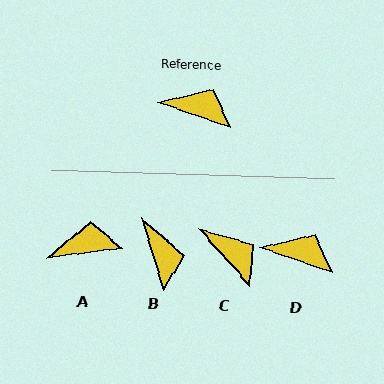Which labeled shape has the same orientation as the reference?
D.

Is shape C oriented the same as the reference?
No, it is off by about 29 degrees.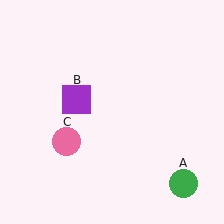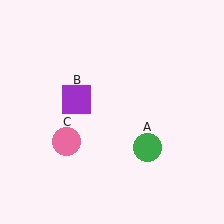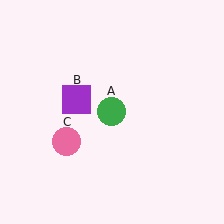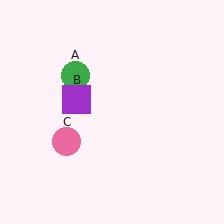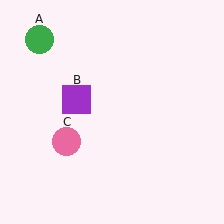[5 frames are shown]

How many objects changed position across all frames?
1 object changed position: green circle (object A).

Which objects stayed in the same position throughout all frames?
Purple square (object B) and pink circle (object C) remained stationary.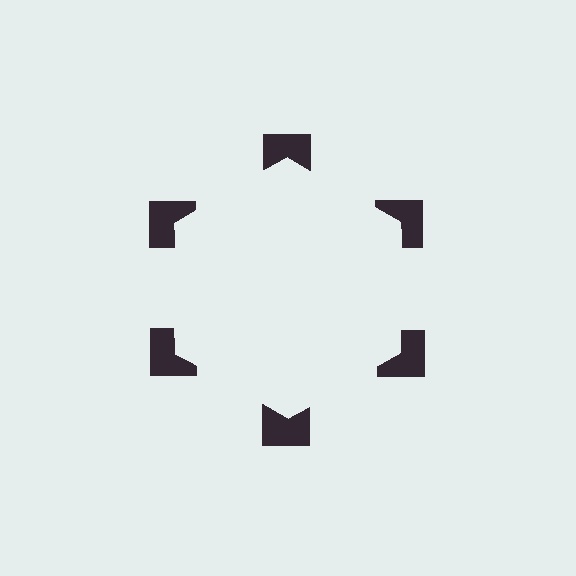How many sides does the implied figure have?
6 sides.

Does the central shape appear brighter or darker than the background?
It typically appears slightly brighter than the background, even though no actual brightness change is drawn.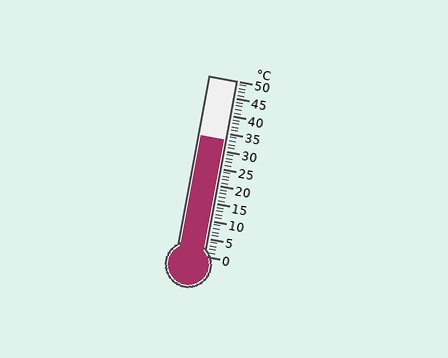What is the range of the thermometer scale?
The thermometer scale ranges from 0°C to 50°C.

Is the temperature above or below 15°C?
The temperature is above 15°C.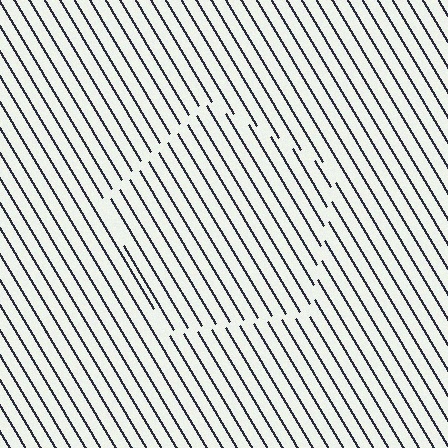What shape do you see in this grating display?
An illusory pentagon. The interior of the shape contains the same grating, shifted by half a period — the contour is defined by the phase discontinuity where line-ends from the inner and outer gratings abut.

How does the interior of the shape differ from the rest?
The interior of the shape contains the same grating, shifted by half a period — the contour is defined by the phase discontinuity where line-ends from the inner and outer gratings abut.